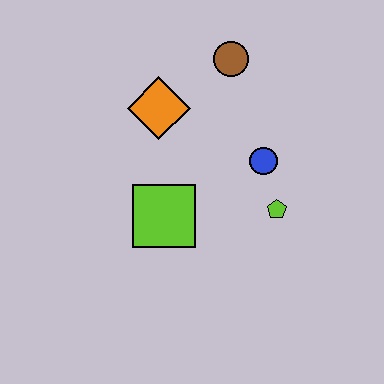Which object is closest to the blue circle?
The lime pentagon is closest to the blue circle.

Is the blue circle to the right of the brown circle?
Yes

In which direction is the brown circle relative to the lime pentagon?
The brown circle is above the lime pentagon.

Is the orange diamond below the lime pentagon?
No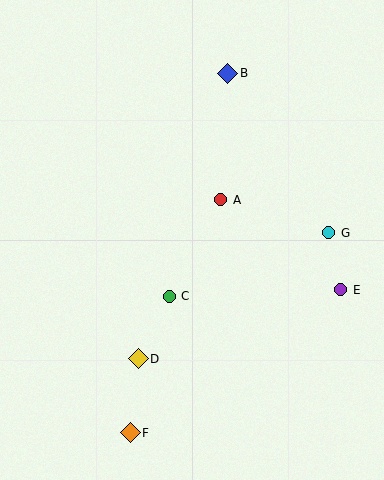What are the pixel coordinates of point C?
Point C is at (169, 296).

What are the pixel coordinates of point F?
Point F is at (130, 433).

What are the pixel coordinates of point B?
Point B is at (228, 73).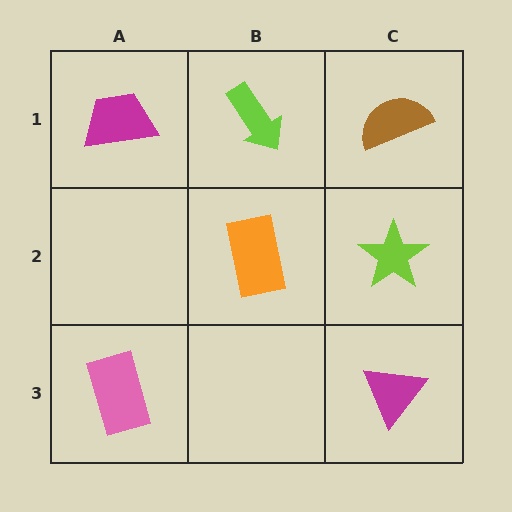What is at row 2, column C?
A lime star.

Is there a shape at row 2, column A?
No, that cell is empty.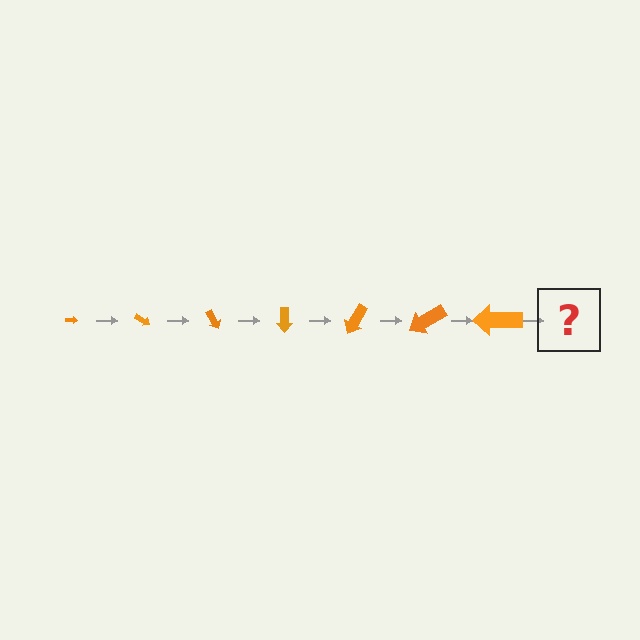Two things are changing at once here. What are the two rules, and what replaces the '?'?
The two rules are that the arrow grows larger each step and it rotates 30 degrees each step. The '?' should be an arrow, larger than the previous one and rotated 210 degrees from the start.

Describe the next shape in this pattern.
It should be an arrow, larger than the previous one and rotated 210 degrees from the start.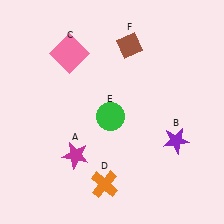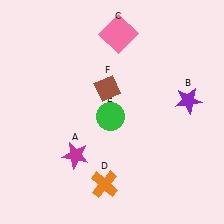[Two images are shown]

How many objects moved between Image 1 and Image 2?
3 objects moved between the two images.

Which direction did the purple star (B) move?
The purple star (B) moved up.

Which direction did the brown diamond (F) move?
The brown diamond (F) moved down.